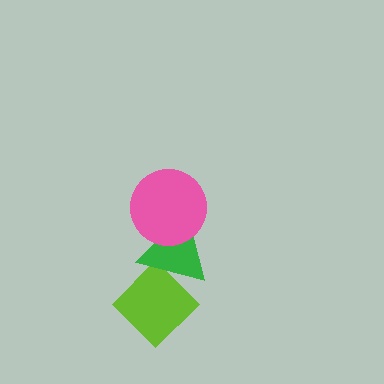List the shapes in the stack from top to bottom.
From top to bottom: the pink circle, the green triangle, the lime diamond.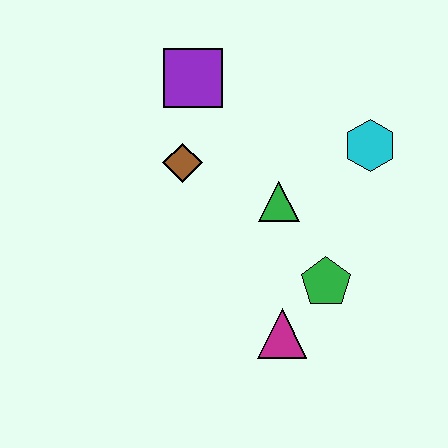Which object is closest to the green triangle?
The green pentagon is closest to the green triangle.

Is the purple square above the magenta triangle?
Yes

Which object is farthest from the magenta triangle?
The purple square is farthest from the magenta triangle.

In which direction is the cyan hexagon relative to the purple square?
The cyan hexagon is to the right of the purple square.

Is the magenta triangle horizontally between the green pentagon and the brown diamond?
Yes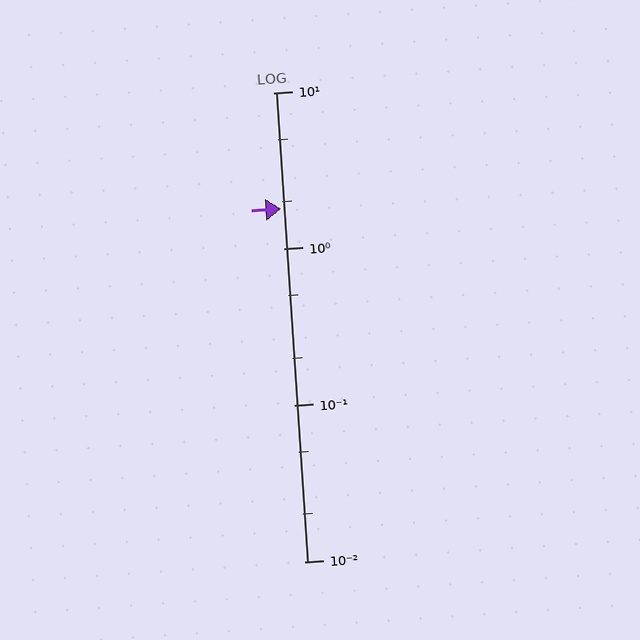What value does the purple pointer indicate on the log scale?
The pointer indicates approximately 1.8.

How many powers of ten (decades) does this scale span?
The scale spans 3 decades, from 0.01 to 10.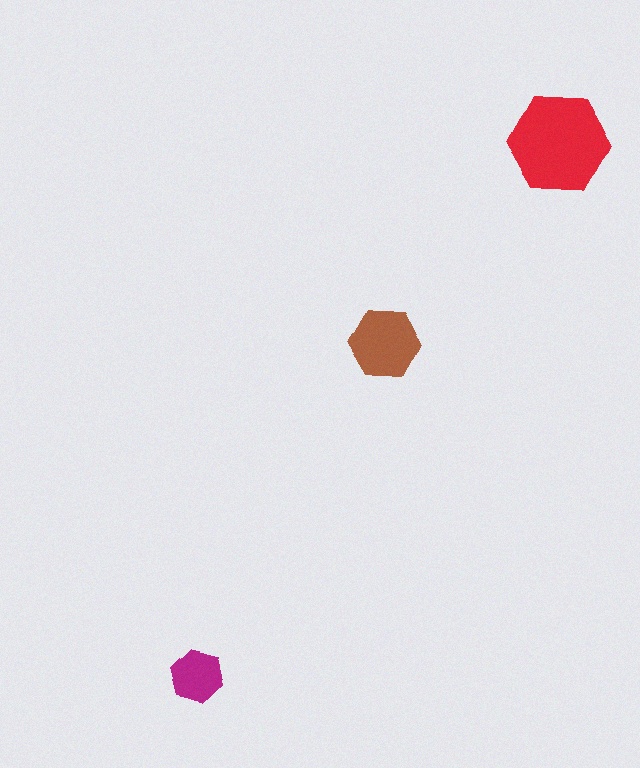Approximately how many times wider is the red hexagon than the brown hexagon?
About 1.5 times wider.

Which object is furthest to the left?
The magenta hexagon is leftmost.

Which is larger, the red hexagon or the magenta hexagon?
The red one.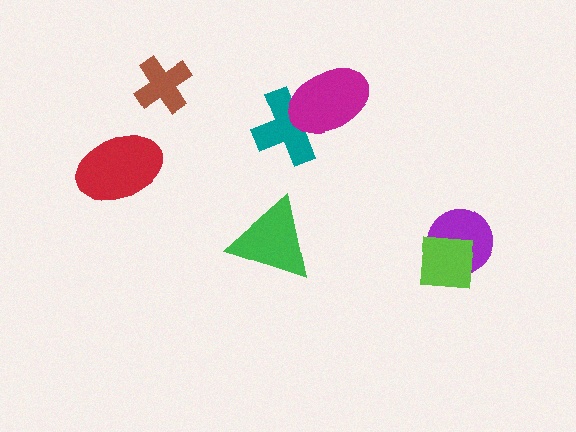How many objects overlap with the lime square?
1 object overlaps with the lime square.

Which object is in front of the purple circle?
The lime square is in front of the purple circle.